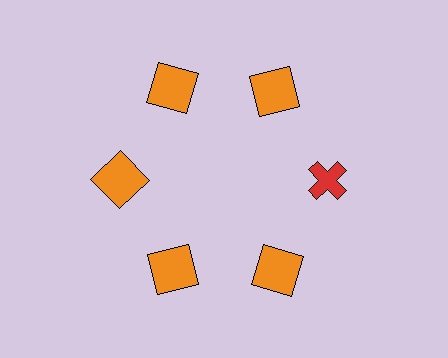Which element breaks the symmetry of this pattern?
The red cross at roughly the 3 o'clock position breaks the symmetry. All other shapes are orange squares.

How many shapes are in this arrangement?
There are 6 shapes arranged in a ring pattern.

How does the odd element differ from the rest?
It differs in both color (red instead of orange) and shape (cross instead of square).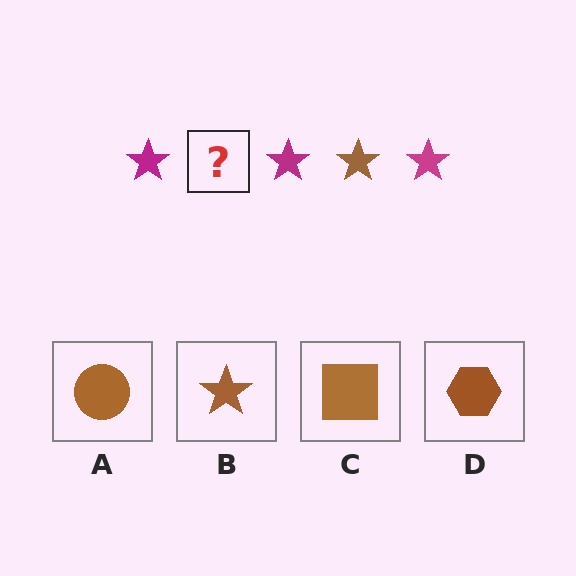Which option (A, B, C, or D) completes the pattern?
B.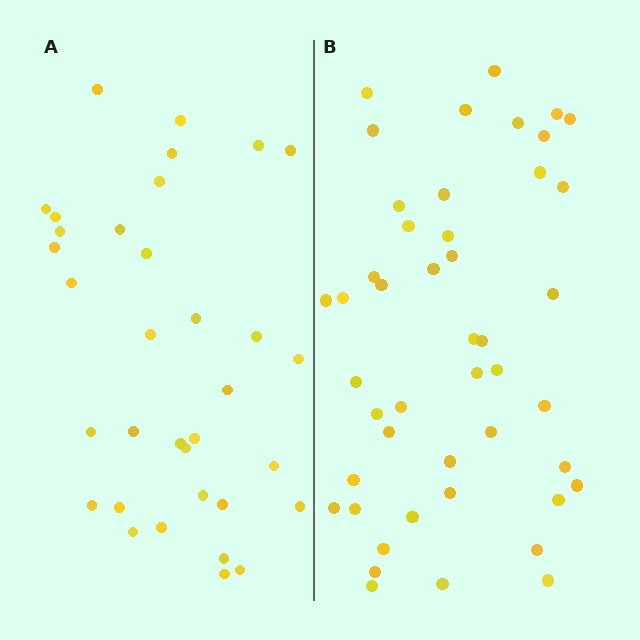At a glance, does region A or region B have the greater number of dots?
Region B (the right region) has more dots.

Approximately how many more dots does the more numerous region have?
Region B has roughly 12 or so more dots than region A.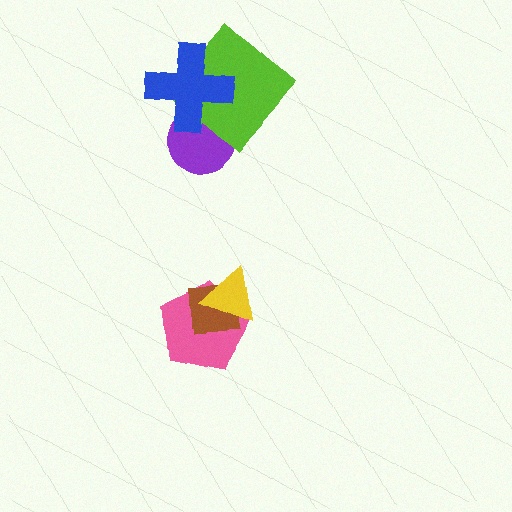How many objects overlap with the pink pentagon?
2 objects overlap with the pink pentagon.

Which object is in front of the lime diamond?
The blue cross is in front of the lime diamond.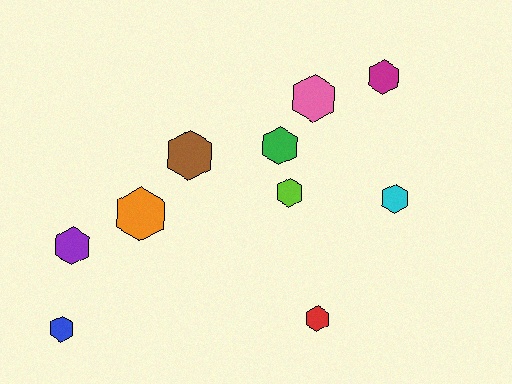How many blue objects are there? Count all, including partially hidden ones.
There is 1 blue object.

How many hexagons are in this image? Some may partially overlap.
There are 10 hexagons.